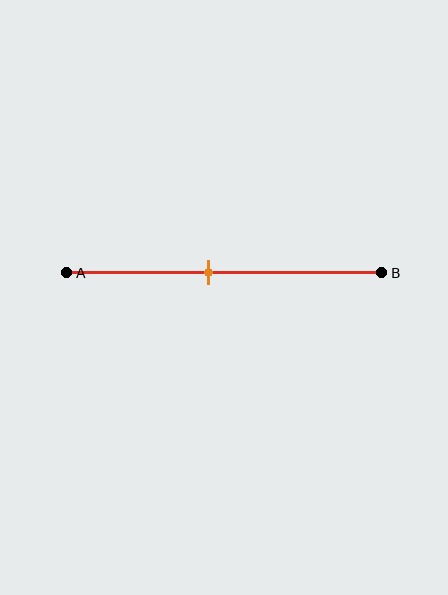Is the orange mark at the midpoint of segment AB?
No, the mark is at about 45% from A, not at the 50% midpoint.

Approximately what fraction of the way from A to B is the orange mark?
The orange mark is approximately 45% of the way from A to B.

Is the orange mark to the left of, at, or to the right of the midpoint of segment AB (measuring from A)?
The orange mark is to the left of the midpoint of segment AB.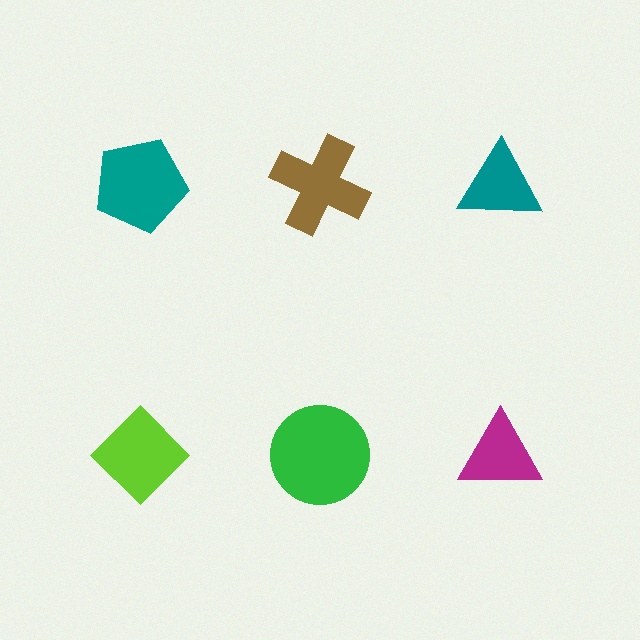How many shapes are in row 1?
3 shapes.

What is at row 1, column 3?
A teal triangle.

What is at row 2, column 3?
A magenta triangle.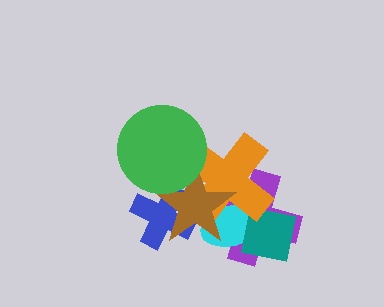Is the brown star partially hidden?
Yes, it is partially covered by another shape.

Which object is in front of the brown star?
The green circle is in front of the brown star.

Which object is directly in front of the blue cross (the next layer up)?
The brown star is directly in front of the blue cross.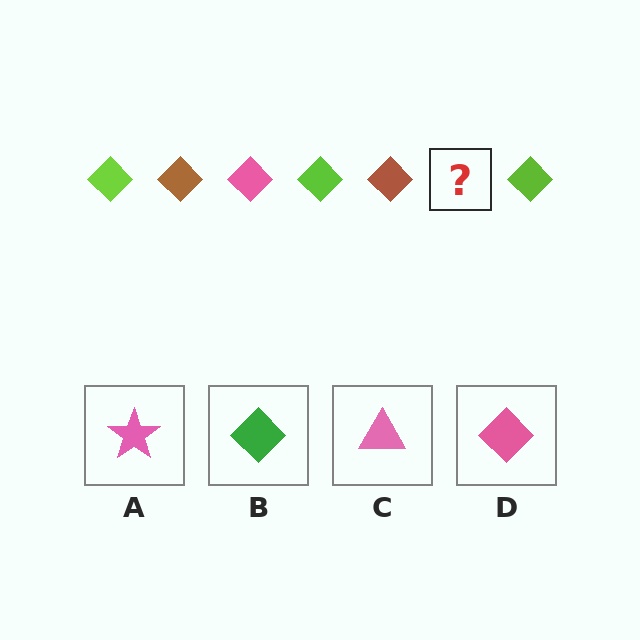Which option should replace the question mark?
Option D.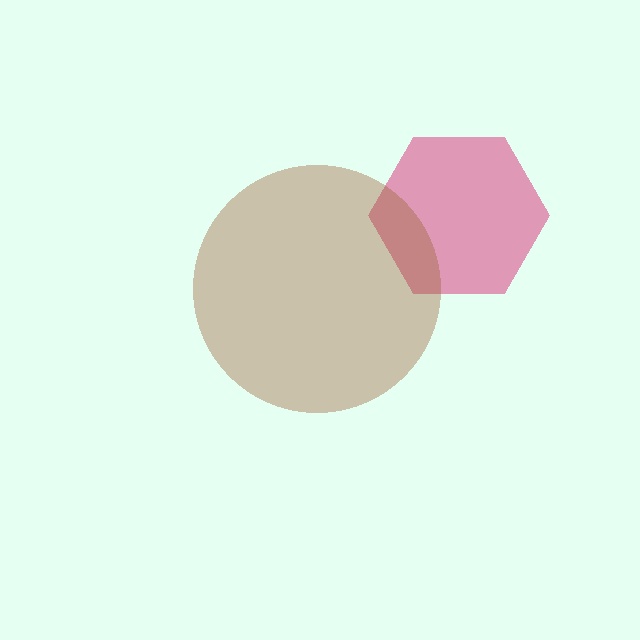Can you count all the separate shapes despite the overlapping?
Yes, there are 2 separate shapes.